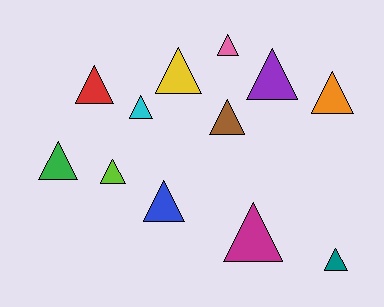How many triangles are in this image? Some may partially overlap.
There are 12 triangles.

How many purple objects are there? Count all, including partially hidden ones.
There is 1 purple object.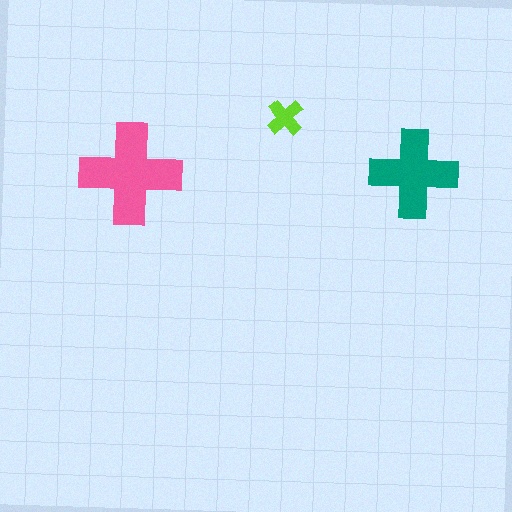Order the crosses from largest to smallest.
the pink one, the teal one, the lime one.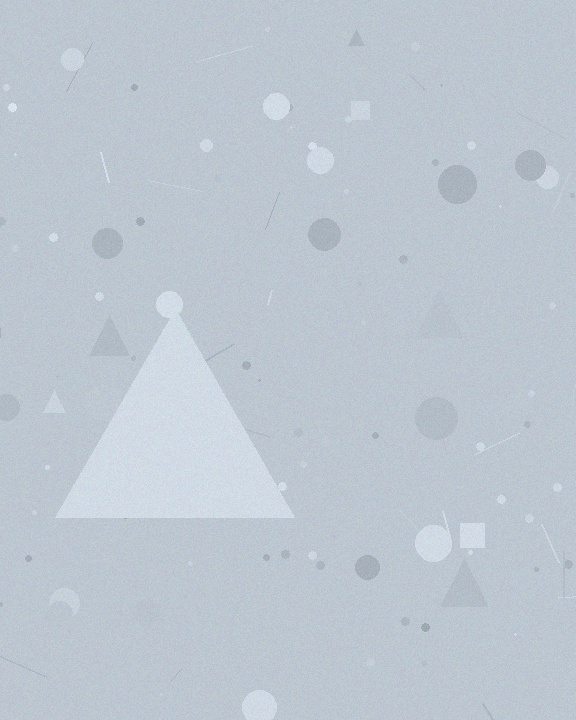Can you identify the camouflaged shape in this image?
The camouflaged shape is a triangle.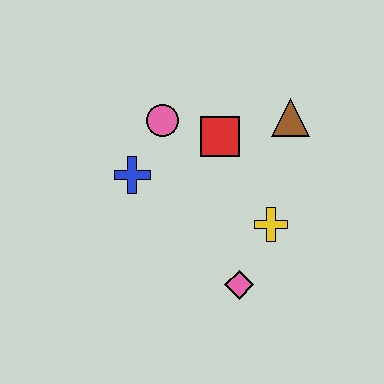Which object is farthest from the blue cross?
The brown triangle is farthest from the blue cross.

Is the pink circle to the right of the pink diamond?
No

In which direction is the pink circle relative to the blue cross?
The pink circle is above the blue cross.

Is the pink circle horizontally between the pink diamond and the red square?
No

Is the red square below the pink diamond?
No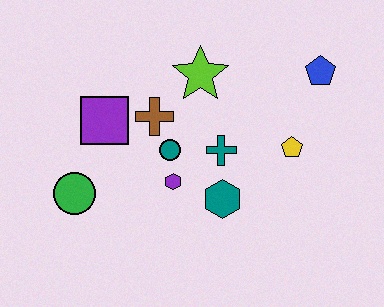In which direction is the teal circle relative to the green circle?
The teal circle is to the right of the green circle.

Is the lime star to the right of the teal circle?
Yes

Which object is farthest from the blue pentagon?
The green circle is farthest from the blue pentagon.